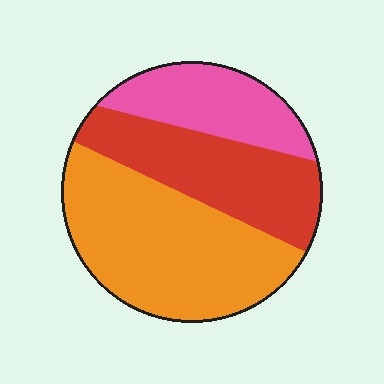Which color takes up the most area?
Orange, at roughly 45%.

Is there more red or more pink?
Red.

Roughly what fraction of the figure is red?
Red covers roughly 30% of the figure.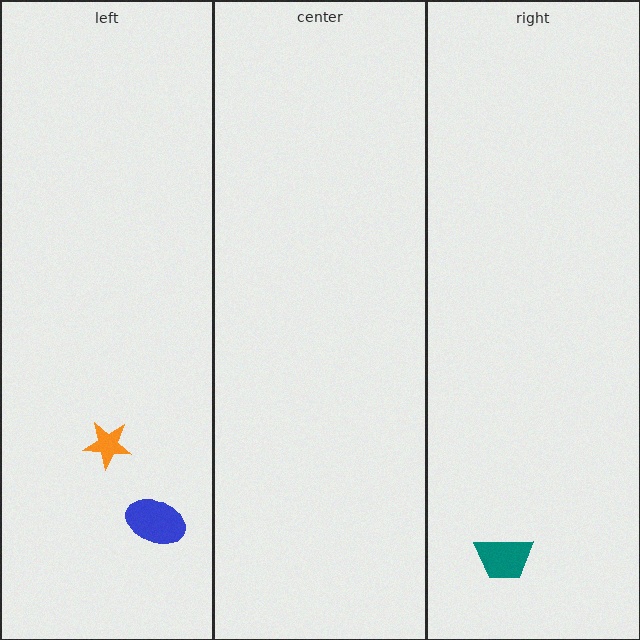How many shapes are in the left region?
2.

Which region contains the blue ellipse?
The left region.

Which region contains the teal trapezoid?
The right region.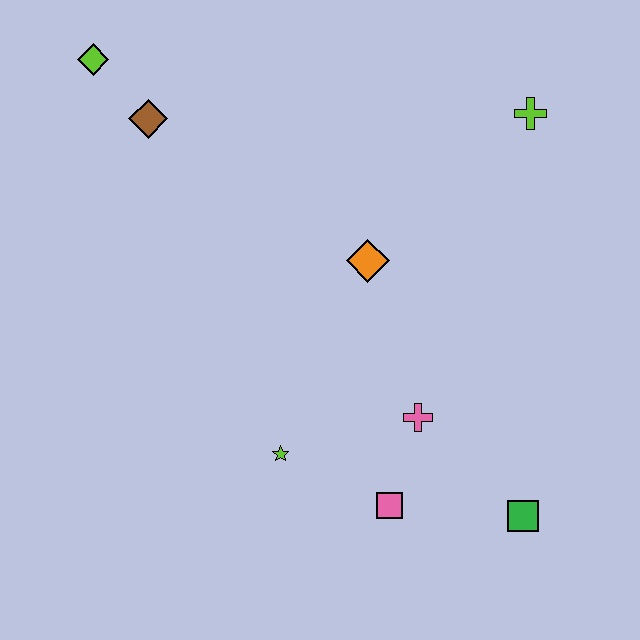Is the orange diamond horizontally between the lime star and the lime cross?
Yes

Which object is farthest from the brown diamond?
The green square is farthest from the brown diamond.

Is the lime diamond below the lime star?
No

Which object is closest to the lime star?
The pink square is closest to the lime star.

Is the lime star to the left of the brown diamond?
No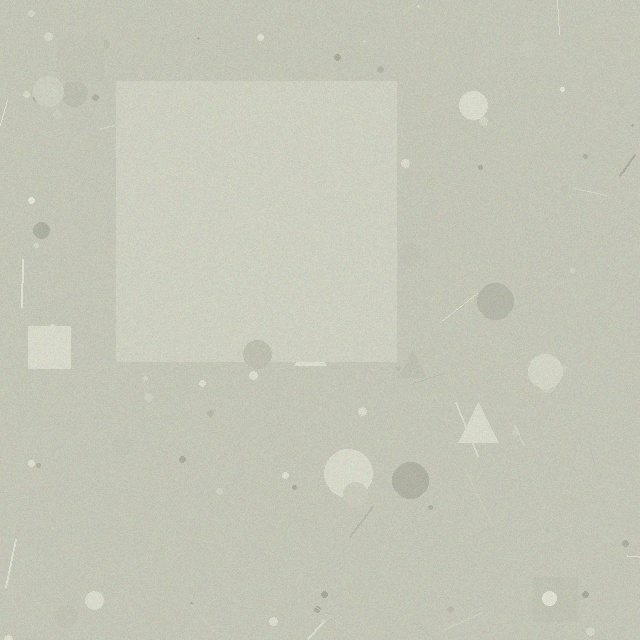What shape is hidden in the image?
A square is hidden in the image.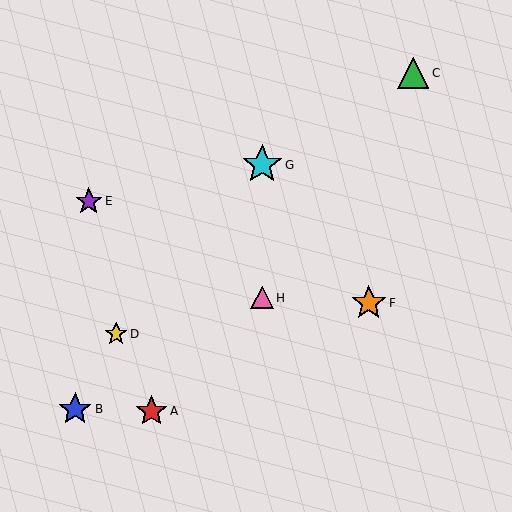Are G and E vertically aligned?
No, G is at x≈262 and E is at x≈89.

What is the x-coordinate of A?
Object A is at x≈152.